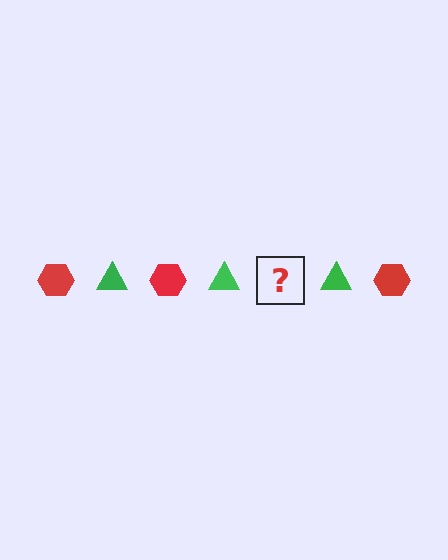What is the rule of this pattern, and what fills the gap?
The rule is that the pattern alternates between red hexagon and green triangle. The gap should be filled with a red hexagon.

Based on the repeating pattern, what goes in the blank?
The blank should be a red hexagon.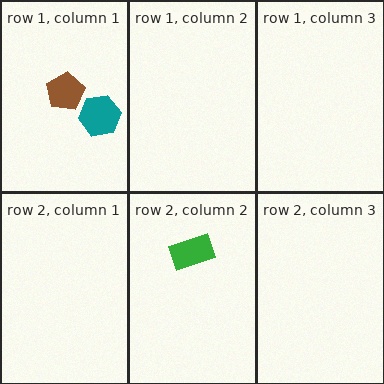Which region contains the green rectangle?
The row 2, column 2 region.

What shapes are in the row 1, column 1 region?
The teal hexagon, the brown pentagon.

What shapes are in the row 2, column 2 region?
The green rectangle.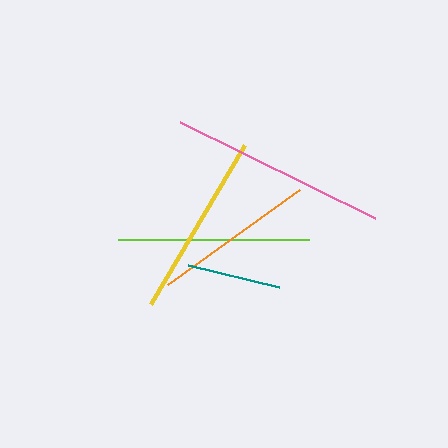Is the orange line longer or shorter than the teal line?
The orange line is longer than the teal line.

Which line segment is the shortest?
The teal line is the shortest at approximately 94 pixels.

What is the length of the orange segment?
The orange segment is approximately 163 pixels long.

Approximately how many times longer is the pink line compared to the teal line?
The pink line is approximately 2.3 times the length of the teal line.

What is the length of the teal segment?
The teal segment is approximately 94 pixels long.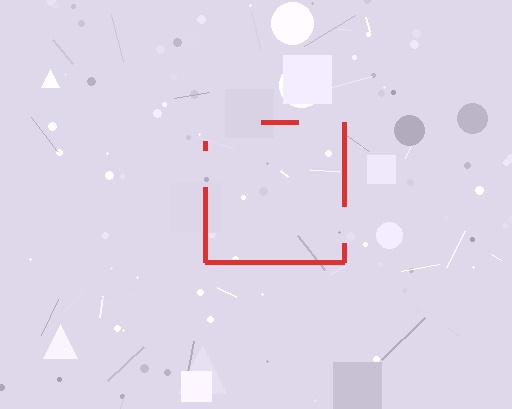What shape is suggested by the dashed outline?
The dashed outline suggests a square.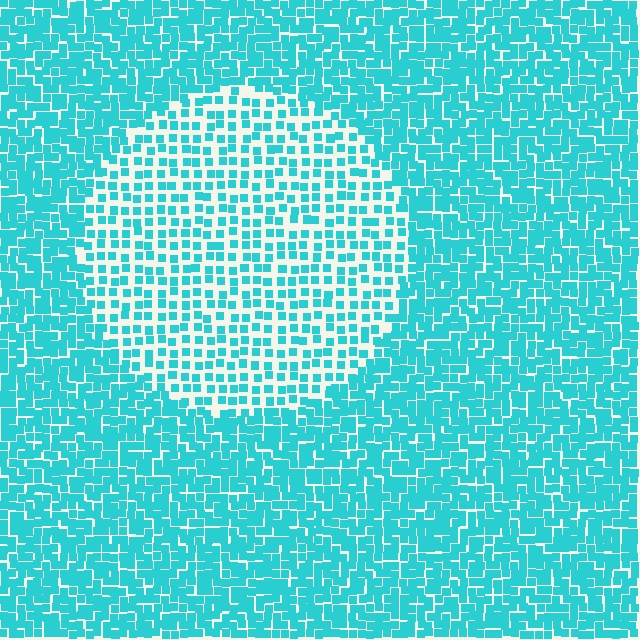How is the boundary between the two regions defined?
The boundary is defined by a change in element density (approximately 2.0x ratio). All elements are the same color, size, and shape.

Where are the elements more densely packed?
The elements are more densely packed outside the circle boundary.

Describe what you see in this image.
The image contains small cyan elements arranged at two different densities. A circle-shaped region is visible where the elements are less densely packed than the surrounding area.